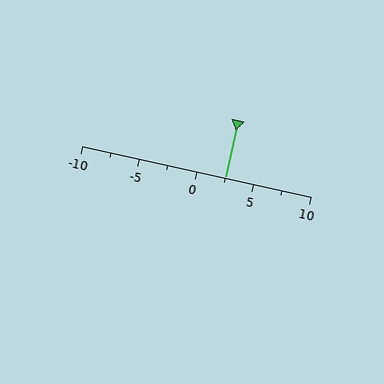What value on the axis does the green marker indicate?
The marker indicates approximately 2.5.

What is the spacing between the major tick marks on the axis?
The major ticks are spaced 5 apart.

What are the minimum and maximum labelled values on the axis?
The axis runs from -10 to 10.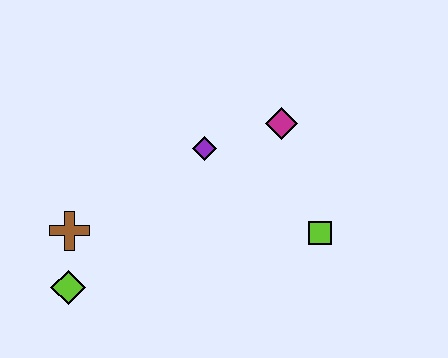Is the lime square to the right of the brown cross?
Yes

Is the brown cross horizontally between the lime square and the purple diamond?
No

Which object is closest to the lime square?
The magenta diamond is closest to the lime square.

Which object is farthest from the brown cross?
The lime square is farthest from the brown cross.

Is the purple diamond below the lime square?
No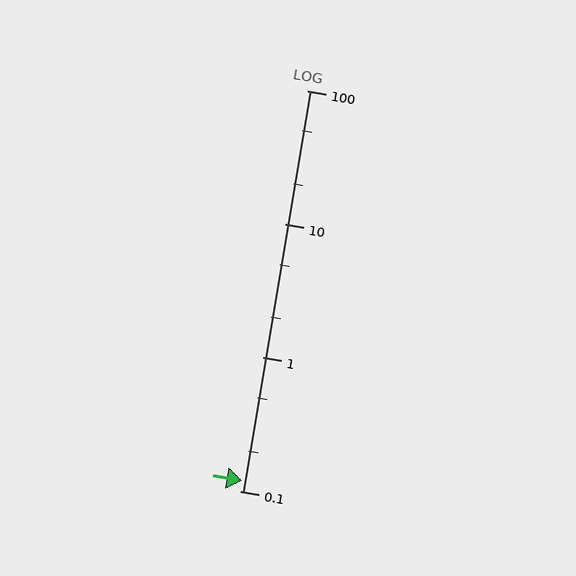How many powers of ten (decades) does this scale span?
The scale spans 3 decades, from 0.1 to 100.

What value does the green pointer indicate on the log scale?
The pointer indicates approximately 0.12.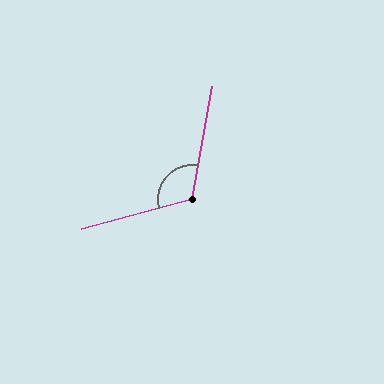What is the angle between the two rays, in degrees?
Approximately 116 degrees.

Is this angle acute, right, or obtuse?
It is obtuse.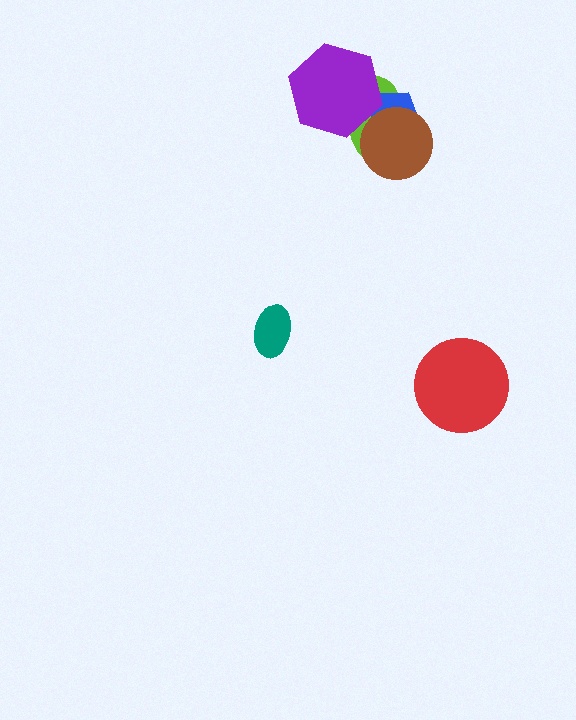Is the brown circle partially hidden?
No, no other shape covers it.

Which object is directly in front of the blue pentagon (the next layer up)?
The purple hexagon is directly in front of the blue pentagon.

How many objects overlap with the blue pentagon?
3 objects overlap with the blue pentagon.